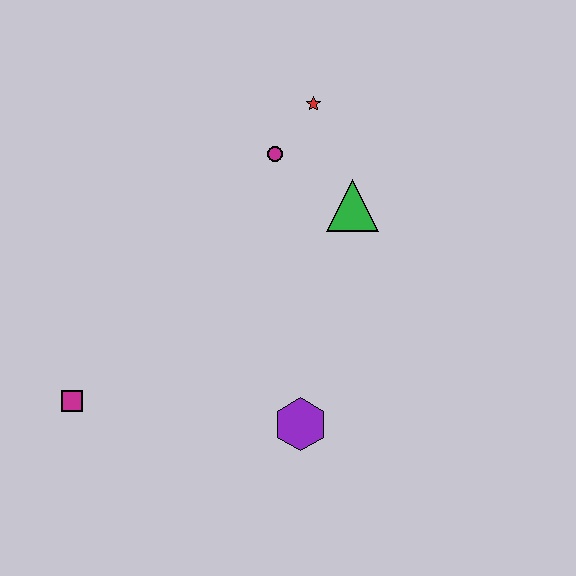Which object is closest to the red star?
The magenta circle is closest to the red star.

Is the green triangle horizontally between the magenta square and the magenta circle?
No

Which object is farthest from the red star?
The magenta square is farthest from the red star.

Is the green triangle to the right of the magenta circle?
Yes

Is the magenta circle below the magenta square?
No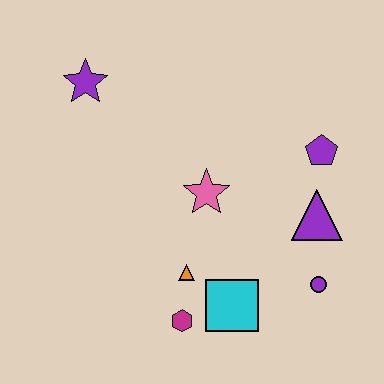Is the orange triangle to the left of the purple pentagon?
Yes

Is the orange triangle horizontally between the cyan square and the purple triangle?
No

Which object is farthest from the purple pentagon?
The purple star is farthest from the purple pentagon.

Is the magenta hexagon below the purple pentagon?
Yes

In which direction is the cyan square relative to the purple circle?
The cyan square is to the left of the purple circle.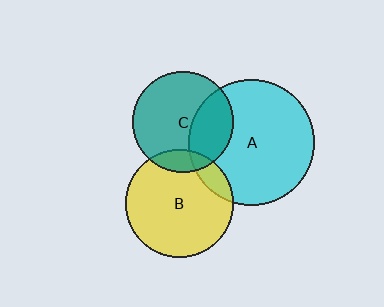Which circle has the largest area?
Circle A (cyan).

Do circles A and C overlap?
Yes.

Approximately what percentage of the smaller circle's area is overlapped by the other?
Approximately 30%.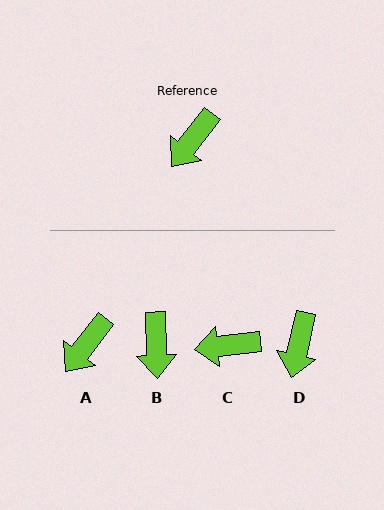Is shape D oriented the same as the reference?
No, it is off by about 25 degrees.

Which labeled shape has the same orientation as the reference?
A.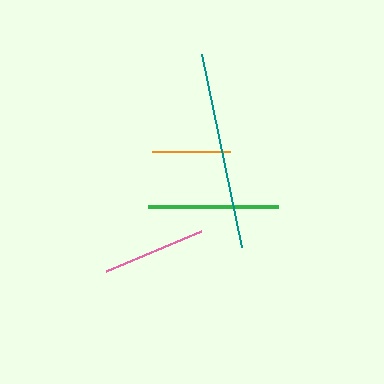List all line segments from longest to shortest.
From longest to shortest: teal, green, pink, orange.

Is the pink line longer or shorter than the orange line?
The pink line is longer than the orange line.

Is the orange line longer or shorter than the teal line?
The teal line is longer than the orange line.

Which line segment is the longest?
The teal line is the longest at approximately 197 pixels.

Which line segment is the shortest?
The orange line is the shortest at approximately 79 pixels.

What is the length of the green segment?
The green segment is approximately 130 pixels long.